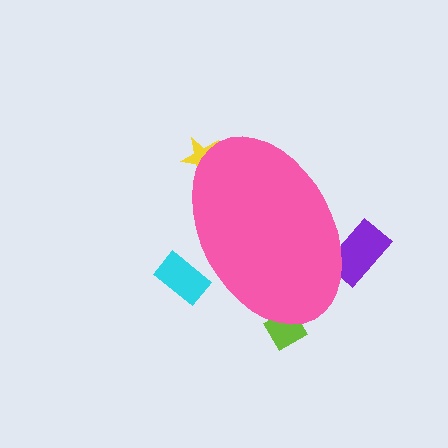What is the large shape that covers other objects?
A pink ellipse.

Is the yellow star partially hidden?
Yes, the yellow star is partially hidden behind the pink ellipse.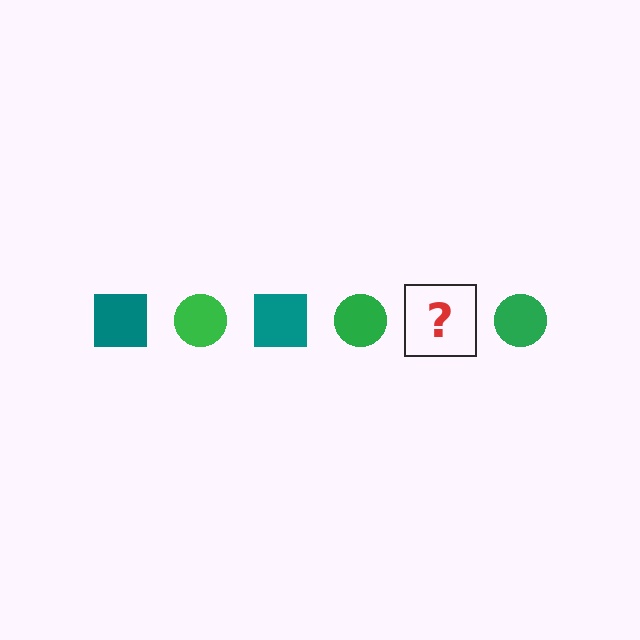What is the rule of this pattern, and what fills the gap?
The rule is that the pattern alternates between teal square and green circle. The gap should be filled with a teal square.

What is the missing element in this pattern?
The missing element is a teal square.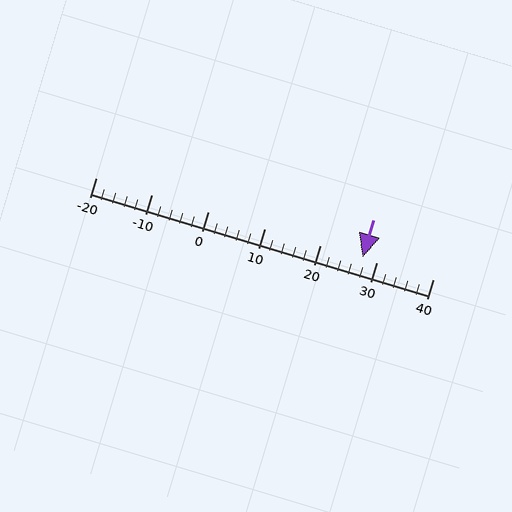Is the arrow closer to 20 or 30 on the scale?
The arrow is closer to 30.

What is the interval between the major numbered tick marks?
The major tick marks are spaced 10 units apart.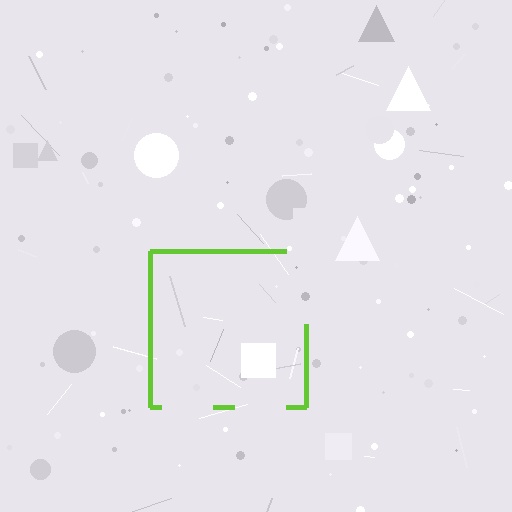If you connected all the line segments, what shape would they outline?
They would outline a square.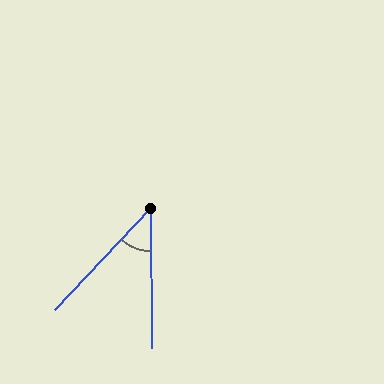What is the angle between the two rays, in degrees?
Approximately 43 degrees.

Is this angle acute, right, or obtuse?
It is acute.